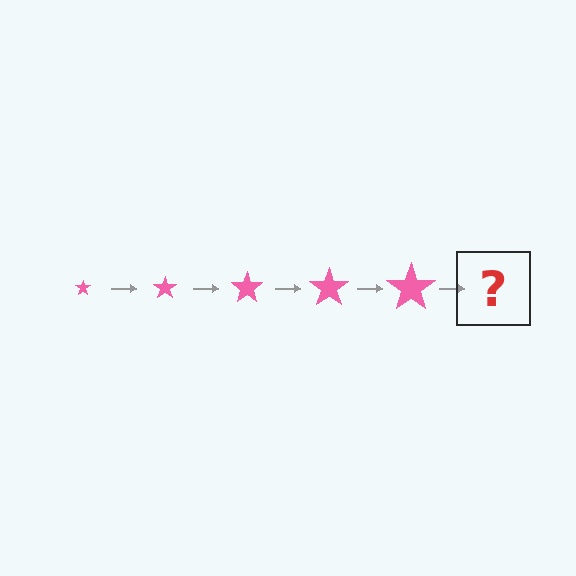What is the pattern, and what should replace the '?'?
The pattern is that the star gets progressively larger each step. The '?' should be a pink star, larger than the previous one.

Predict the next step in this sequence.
The next step is a pink star, larger than the previous one.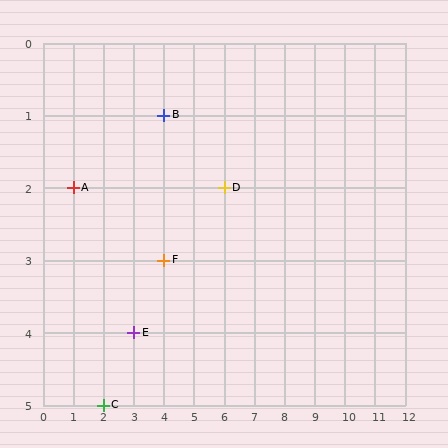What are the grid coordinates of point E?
Point E is at grid coordinates (3, 4).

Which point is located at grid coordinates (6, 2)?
Point D is at (6, 2).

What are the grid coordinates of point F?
Point F is at grid coordinates (4, 3).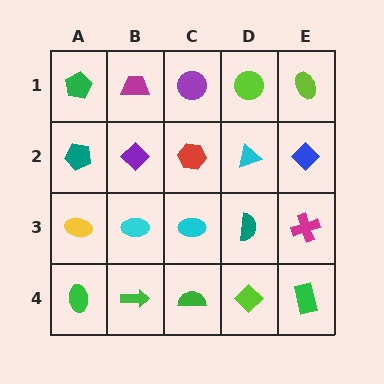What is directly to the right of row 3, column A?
A cyan ellipse.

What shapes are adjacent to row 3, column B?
A purple diamond (row 2, column B), a green arrow (row 4, column B), a yellow ellipse (row 3, column A), a cyan ellipse (row 3, column C).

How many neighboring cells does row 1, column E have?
2.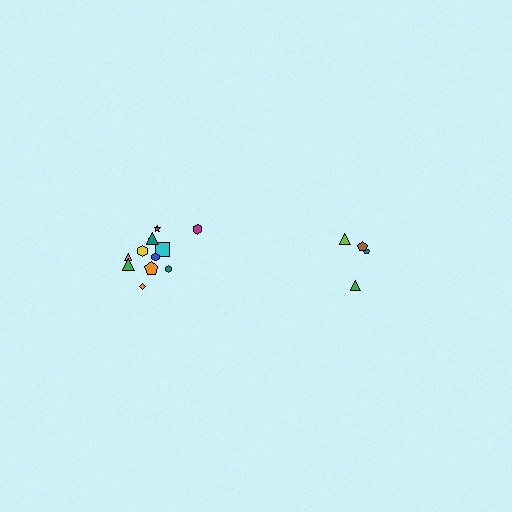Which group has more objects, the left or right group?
The left group.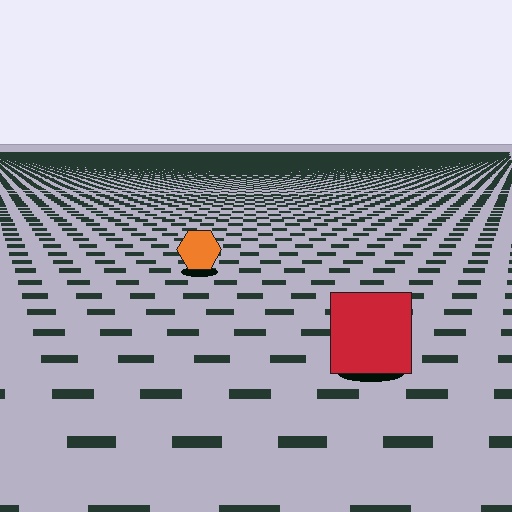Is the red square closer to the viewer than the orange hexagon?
Yes. The red square is closer — you can tell from the texture gradient: the ground texture is coarser near it.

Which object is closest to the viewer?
The red square is closest. The texture marks near it are larger and more spread out.